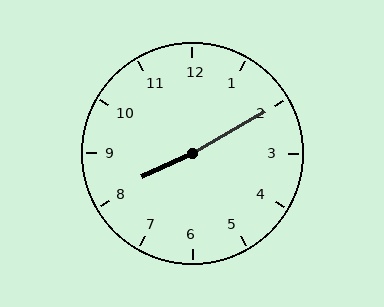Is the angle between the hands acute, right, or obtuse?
It is obtuse.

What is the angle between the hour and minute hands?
Approximately 175 degrees.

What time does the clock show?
8:10.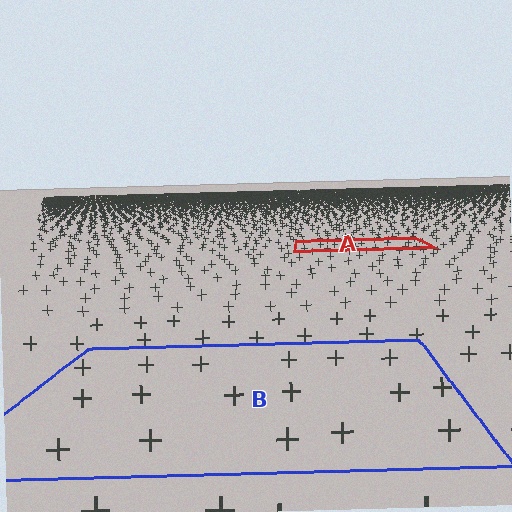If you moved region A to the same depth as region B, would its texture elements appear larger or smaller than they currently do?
They would appear larger. At a closer depth, the same texture elements are projected at a bigger on-screen size.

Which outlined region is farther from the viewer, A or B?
Region A is farther from the viewer — the texture elements inside it appear smaller and more densely packed.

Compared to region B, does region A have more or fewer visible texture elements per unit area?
Region A has more texture elements per unit area — they are packed more densely because it is farther away.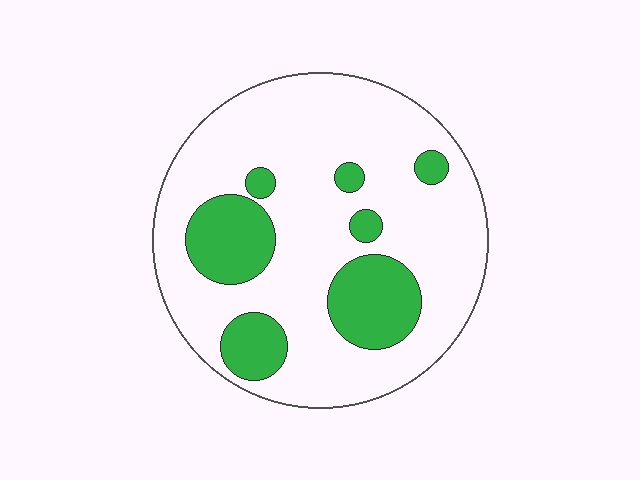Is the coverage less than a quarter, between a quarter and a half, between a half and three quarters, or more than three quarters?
Less than a quarter.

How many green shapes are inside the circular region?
7.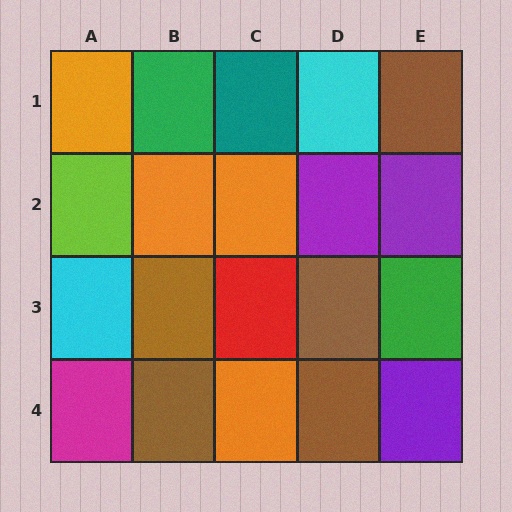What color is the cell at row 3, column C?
Red.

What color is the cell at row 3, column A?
Cyan.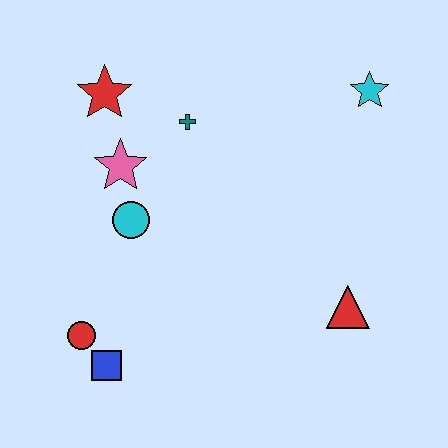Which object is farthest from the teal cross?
The blue square is farthest from the teal cross.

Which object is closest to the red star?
The pink star is closest to the red star.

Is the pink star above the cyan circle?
Yes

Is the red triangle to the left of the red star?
No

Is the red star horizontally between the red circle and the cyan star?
Yes